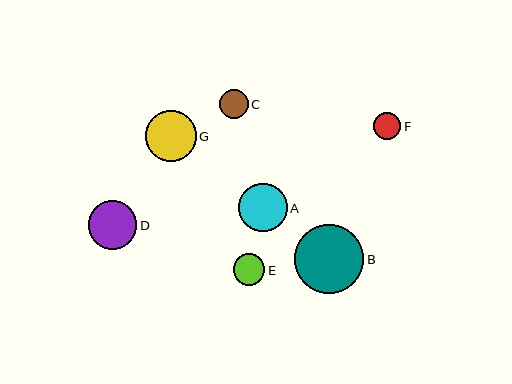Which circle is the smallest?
Circle F is the smallest with a size of approximately 27 pixels.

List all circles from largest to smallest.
From largest to smallest: B, G, D, A, E, C, F.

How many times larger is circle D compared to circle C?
Circle D is approximately 1.7 times the size of circle C.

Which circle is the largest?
Circle B is the largest with a size of approximately 69 pixels.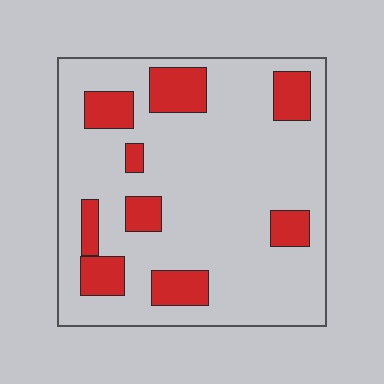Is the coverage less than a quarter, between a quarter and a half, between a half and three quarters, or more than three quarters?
Less than a quarter.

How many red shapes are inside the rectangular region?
9.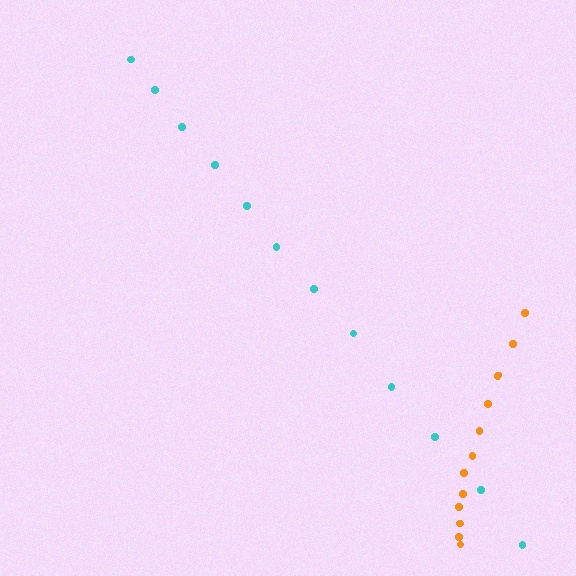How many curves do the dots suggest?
There are 2 distinct paths.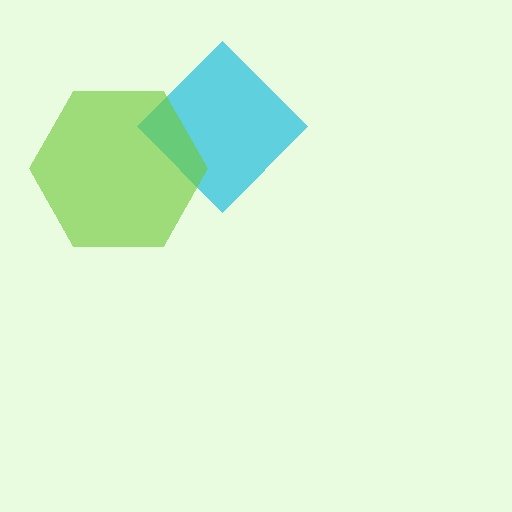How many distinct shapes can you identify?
There are 2 distinct shapes: a cyan diamond, a lime hexagon.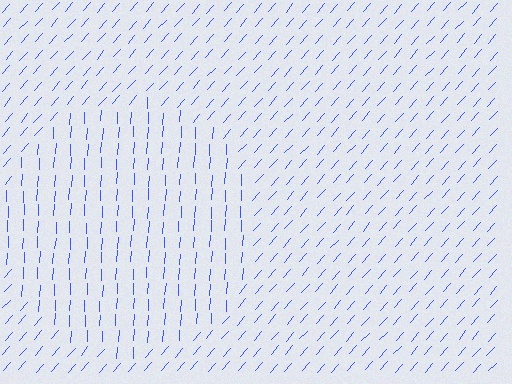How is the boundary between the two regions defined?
The boundary is defined purely by a change in line orientation (approximately 39 degrees difference). All lines are the same color and thickness.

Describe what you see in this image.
The image is filled with small blue line segments. A circle region in the image has lines oriented differently from the surrounding lines, creating a visible texture boundary.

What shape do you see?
I see a circle.